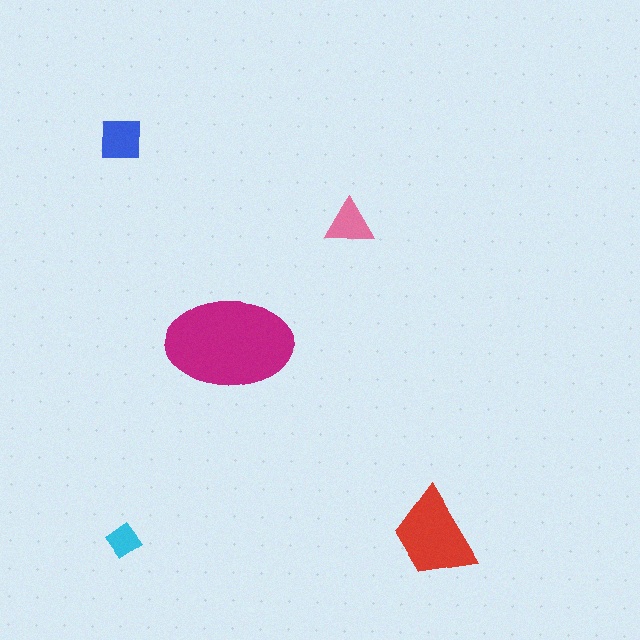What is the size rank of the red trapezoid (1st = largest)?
2nd.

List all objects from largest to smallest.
The magenta ellipse, the red trapezoid, the blue square, the pink triangle, the cyan diamond.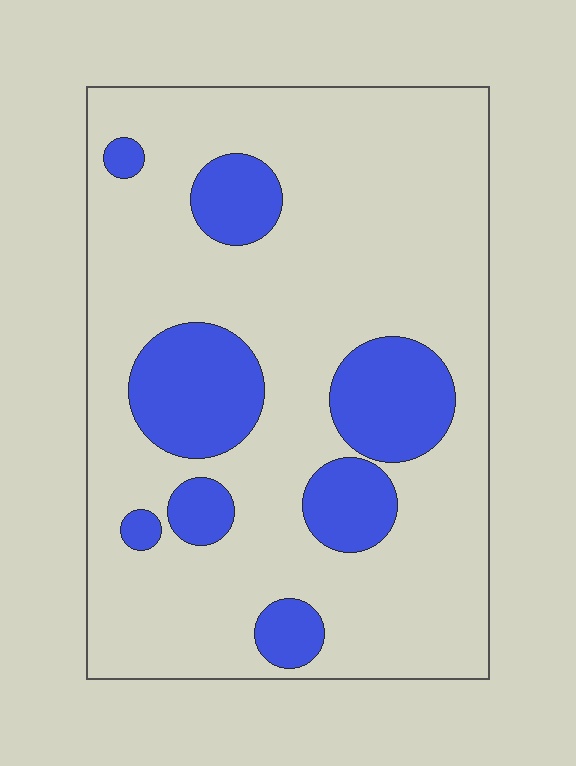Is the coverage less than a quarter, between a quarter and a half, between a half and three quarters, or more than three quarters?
Less than a quarter.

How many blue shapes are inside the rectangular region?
8.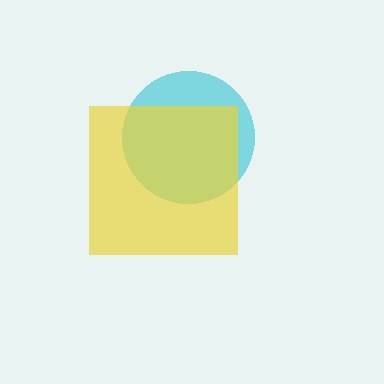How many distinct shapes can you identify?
There are 2 distinct shapes: a cyan circle, a yellow square.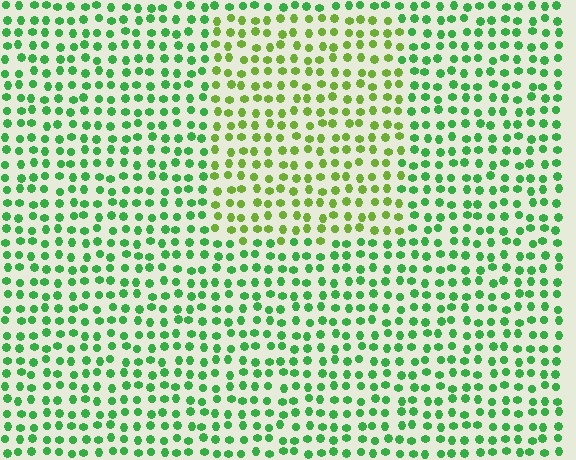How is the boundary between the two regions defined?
The boundary is defined purely by a slight shift in hue (about 36 degrees). Spacing, size, and orientation are identical on both sides.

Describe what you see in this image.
The image is filled with small green elements in a uniform arrangement. A rectangle-shaped region is visible where the elements are tinted to a slightly different hue, forming a subtle color boundary.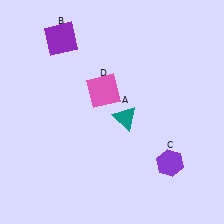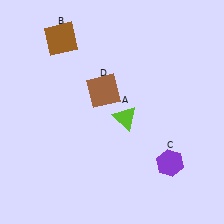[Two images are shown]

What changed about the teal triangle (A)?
In Image 1, A is teal. In Image 2, it changed to lime.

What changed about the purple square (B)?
In Image 1, B is purple. In Image 2, it changed to brown.